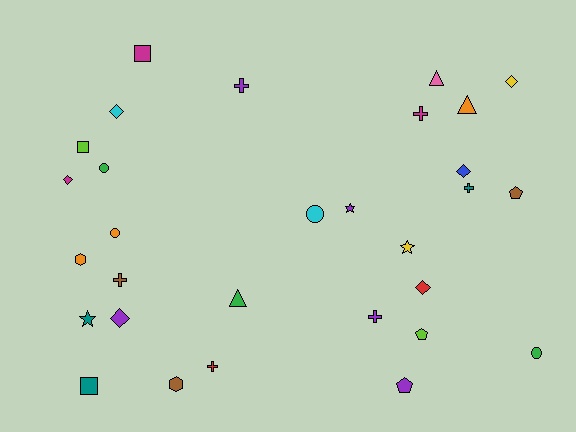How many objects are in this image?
There are 30 objects.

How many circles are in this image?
There are 4 circles.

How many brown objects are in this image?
There are 3 brown objects.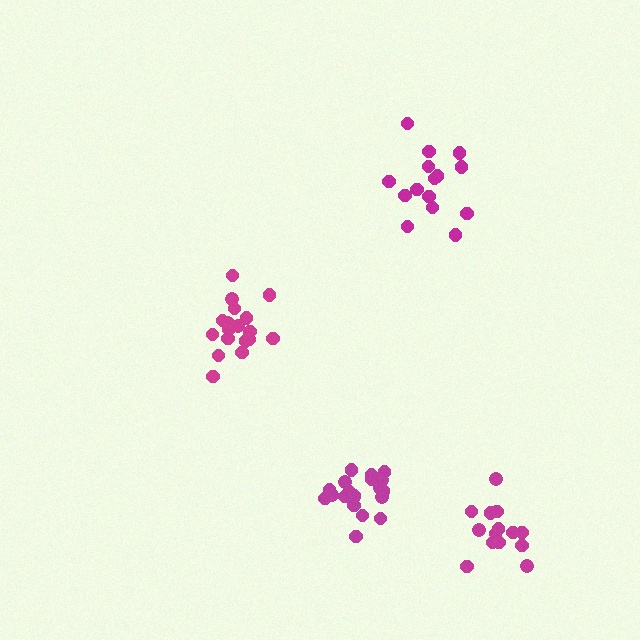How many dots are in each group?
Group 1: 19 dots, Group 2: 20 dots, Group 3: 15 dots, Group 4: 14 dots (68 total).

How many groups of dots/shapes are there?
There are 4 groups.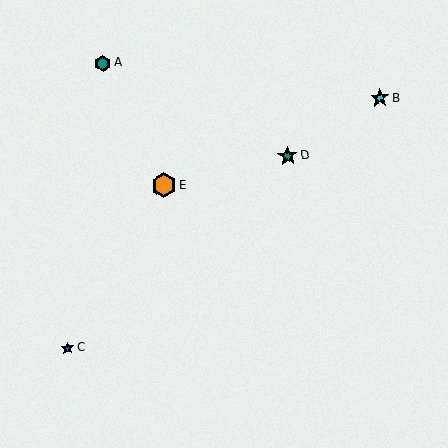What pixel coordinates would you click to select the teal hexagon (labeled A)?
Click at (103, 63) to select the teal hexagon A.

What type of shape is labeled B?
Shape B is a cyan star.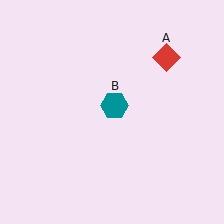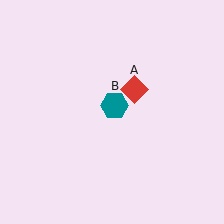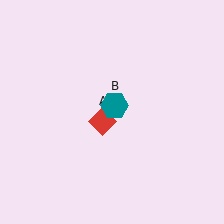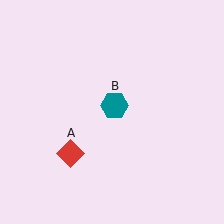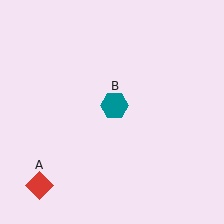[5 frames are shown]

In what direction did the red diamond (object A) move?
The red diamond (object A) moved down and to the left.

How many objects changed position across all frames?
1 object changed position: red diamond (object A).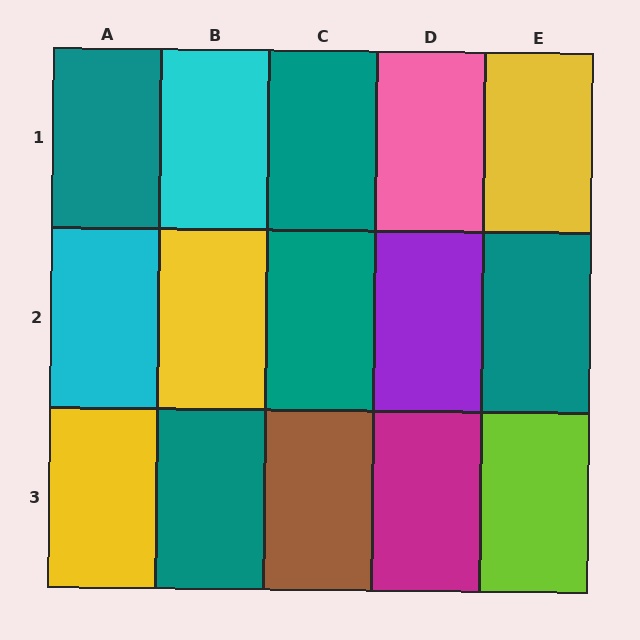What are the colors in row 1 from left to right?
Teal, cyan, teal, pink, yellow.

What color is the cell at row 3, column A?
Yellow.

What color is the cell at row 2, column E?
Teal.